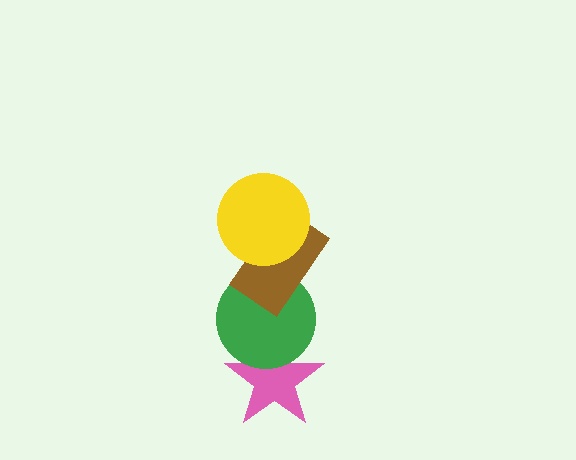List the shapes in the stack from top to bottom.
From top to bottom: the yellow circle, the brown rectangle, the green circle, the pink star.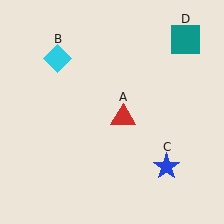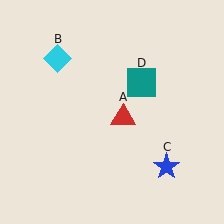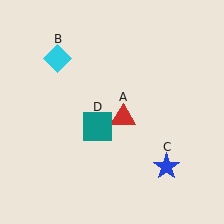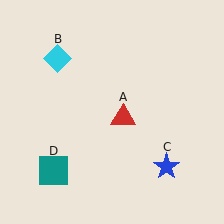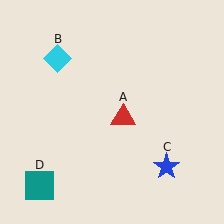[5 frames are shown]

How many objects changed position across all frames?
1 object changed position: teal square (object D).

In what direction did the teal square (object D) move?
The teal square (object D) moved down and to the left.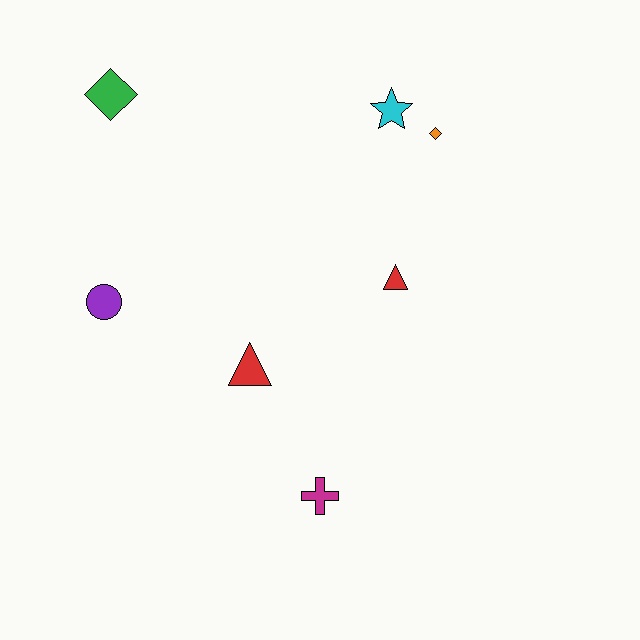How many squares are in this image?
There are no squares.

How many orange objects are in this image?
There is 1 orange object.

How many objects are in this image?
There are 7 objects.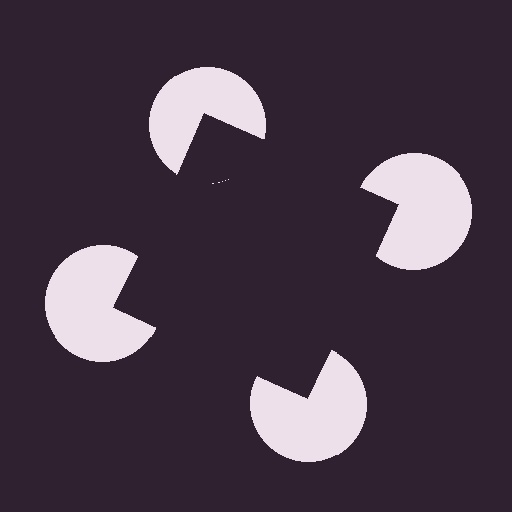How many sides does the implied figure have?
4 sides.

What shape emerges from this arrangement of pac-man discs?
An illusory square — its edges are inferred from the aligned wedge cuts in the pac-man discs, not physically drawn.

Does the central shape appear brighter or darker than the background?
It typically appears slightly darker than the background, even though no actual brightness change is drawn.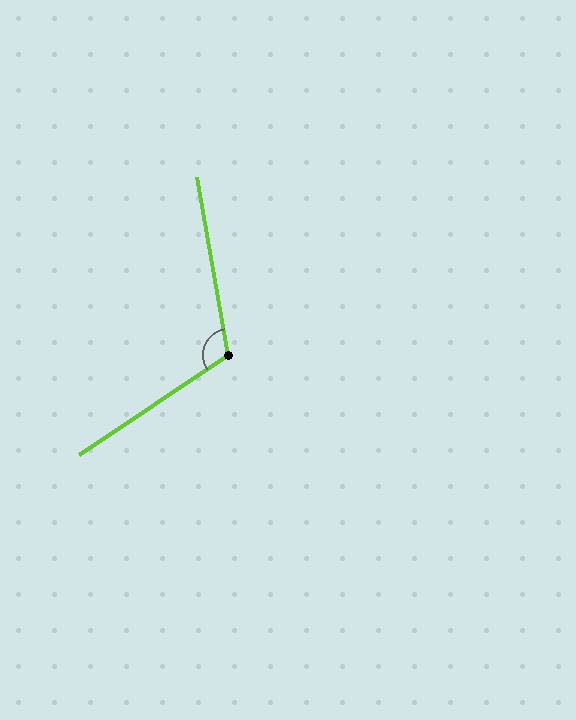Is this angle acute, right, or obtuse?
It is obtuse.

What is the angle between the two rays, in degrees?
Approximately 114 degrees.